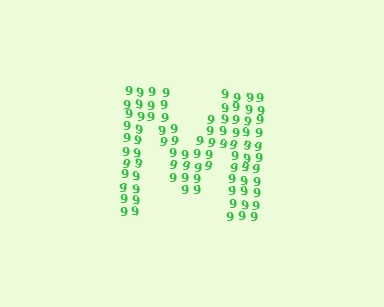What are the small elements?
The small elements are digit 9's.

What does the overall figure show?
The overall figure shows the letter M.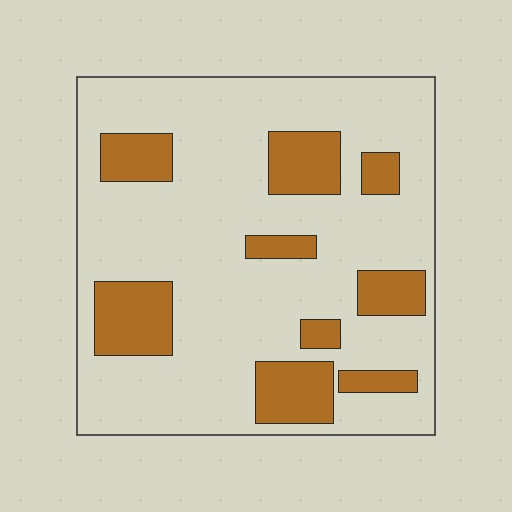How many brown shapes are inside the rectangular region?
9.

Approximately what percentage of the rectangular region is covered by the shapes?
Approximately 20%.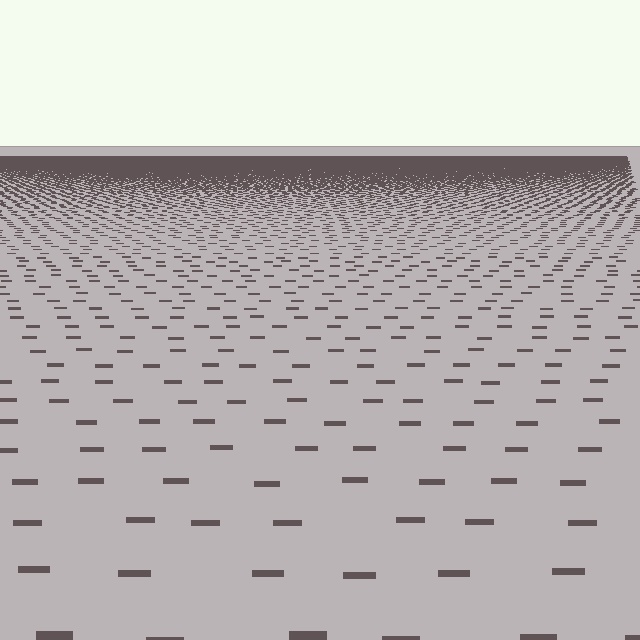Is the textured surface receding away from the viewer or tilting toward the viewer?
The surface is receding away from the viewer. Texture elements get smaller and denser toward the top.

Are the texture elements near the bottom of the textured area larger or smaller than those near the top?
Larger. Near the bottom, elements are closer to the viewer and appear at a bigger on-screen size.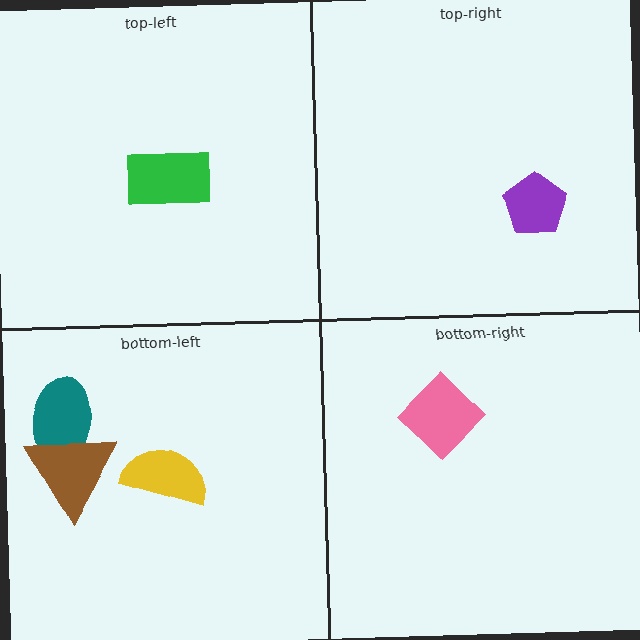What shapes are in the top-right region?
The purple pentagon.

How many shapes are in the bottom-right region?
1.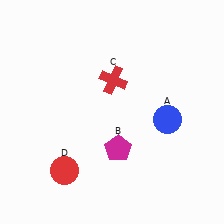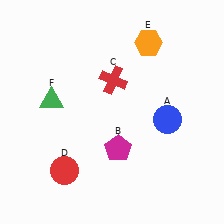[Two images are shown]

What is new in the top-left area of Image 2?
A green triangle (F) was added in the top-left area of Image 2.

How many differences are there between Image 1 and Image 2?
There are 2 differences between the two images.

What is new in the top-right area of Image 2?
An orange hexagon (E) was added in the top-right area of Image 2.